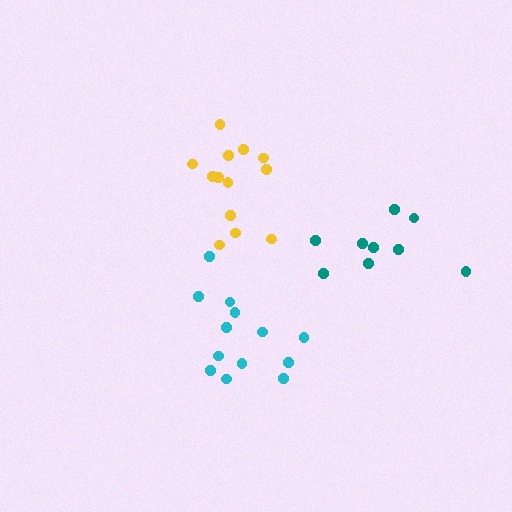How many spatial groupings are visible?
There are 3 spatial groupings.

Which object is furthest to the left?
The yellow cluster is leftmost.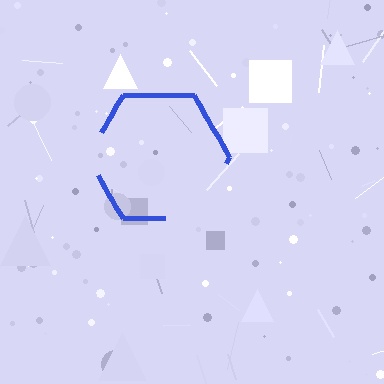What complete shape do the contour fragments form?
The contour fragments form a hexagon.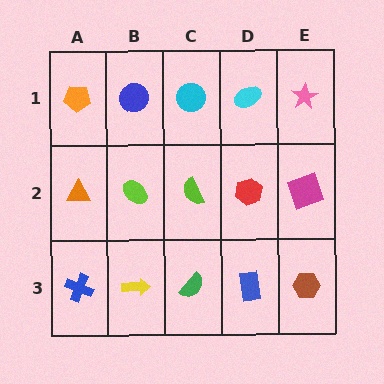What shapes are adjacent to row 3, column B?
A lime ellipse (row 2, column B), a blue cross (row 3, column A), a green semicircle (row 3, column C).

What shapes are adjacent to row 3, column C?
A lime semicircle (row 2, column C), a yellow arrow (row 3, column B), a blue rectangle (row 3, column D).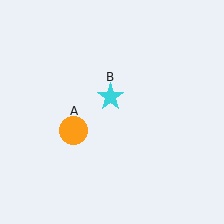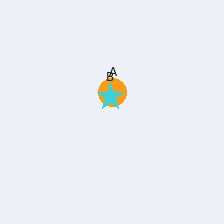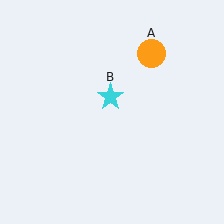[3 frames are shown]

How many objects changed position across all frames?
1 object changed position: orange circle (object A).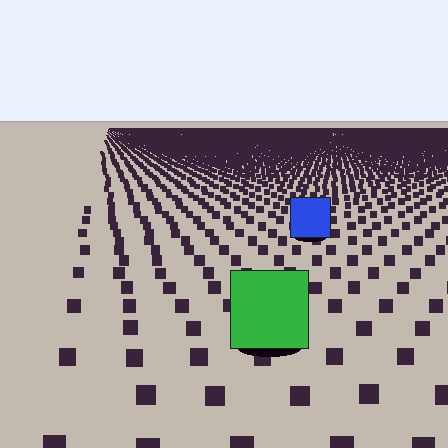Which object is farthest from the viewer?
The blue square is farthest from the viewer. It appears smaller and the ground texture around it is denser.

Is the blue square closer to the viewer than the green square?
No. The green square is closer — you can tell from the texture gradient: the ground texture is coarser near it.